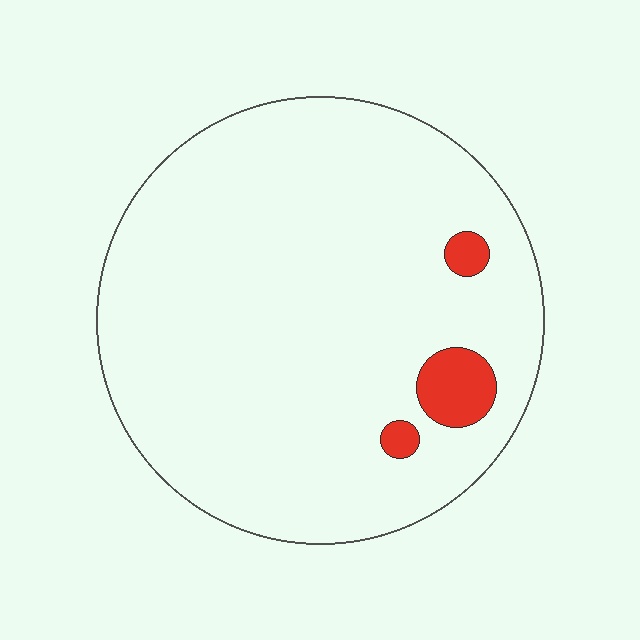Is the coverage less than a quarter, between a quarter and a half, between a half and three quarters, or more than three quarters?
Less than a quarter.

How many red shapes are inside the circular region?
3.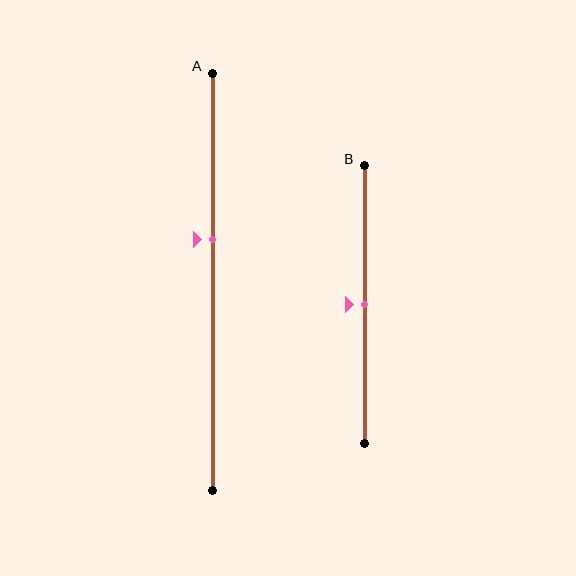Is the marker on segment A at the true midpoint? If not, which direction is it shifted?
No, the marker on segment A is shifted upward by about 10% of the segment length.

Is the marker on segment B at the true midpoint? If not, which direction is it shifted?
Yes, the marker on segment B is at the true midpoint.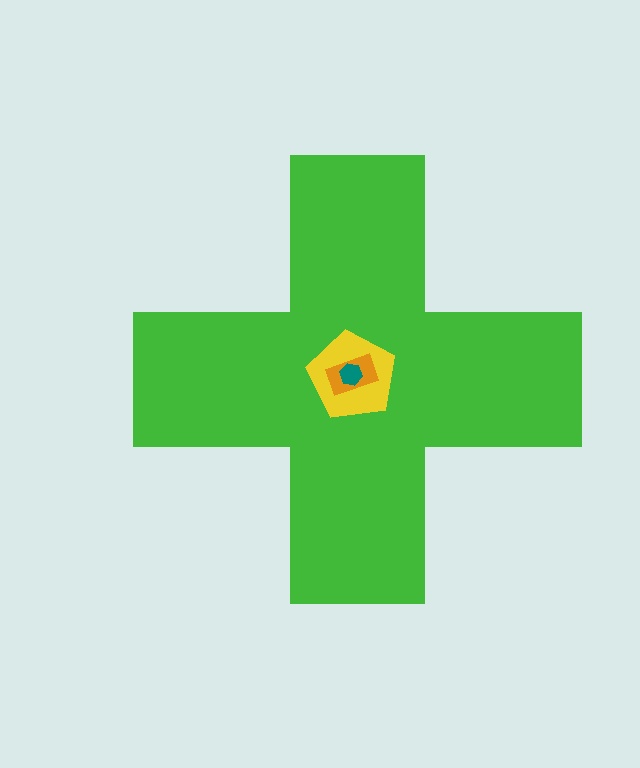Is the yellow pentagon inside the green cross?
Yes.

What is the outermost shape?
The green cross.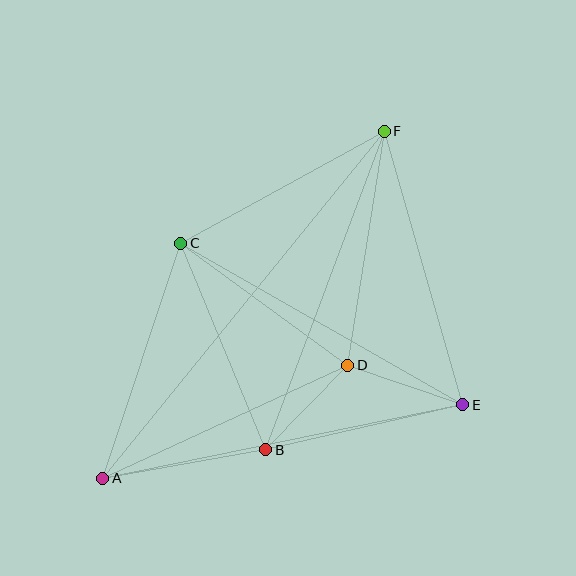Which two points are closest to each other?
Points B and D are closest to each other.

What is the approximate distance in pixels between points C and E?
The distance between C and E is approximately 325 pixels.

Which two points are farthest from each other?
Points A and F are farthest from each other.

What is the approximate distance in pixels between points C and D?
The distance between C and D is approximately 207 pixels.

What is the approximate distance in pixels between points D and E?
The distance between D and E is approximately 122 pixels.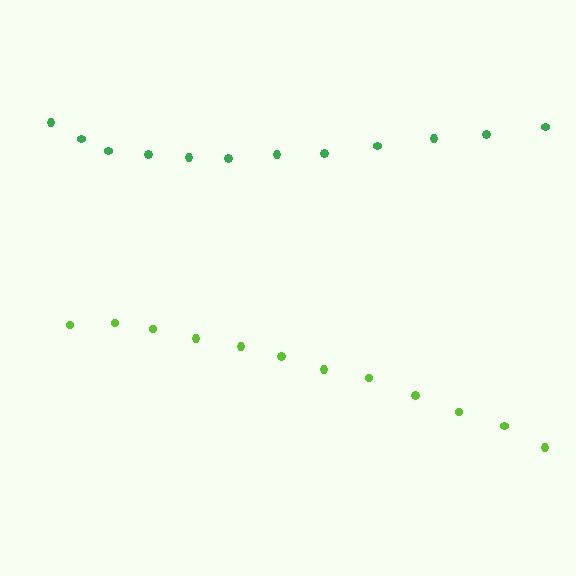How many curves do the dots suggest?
There are 2 distinct paths.